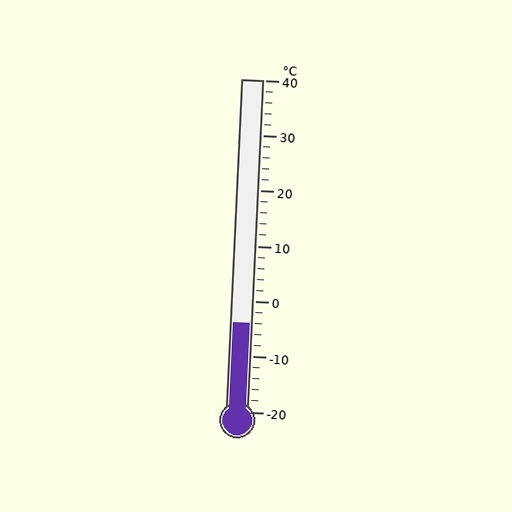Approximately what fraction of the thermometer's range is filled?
The thermometer is filled to approximately 25% of its range.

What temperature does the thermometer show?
The thermometer shows approximately -4°C.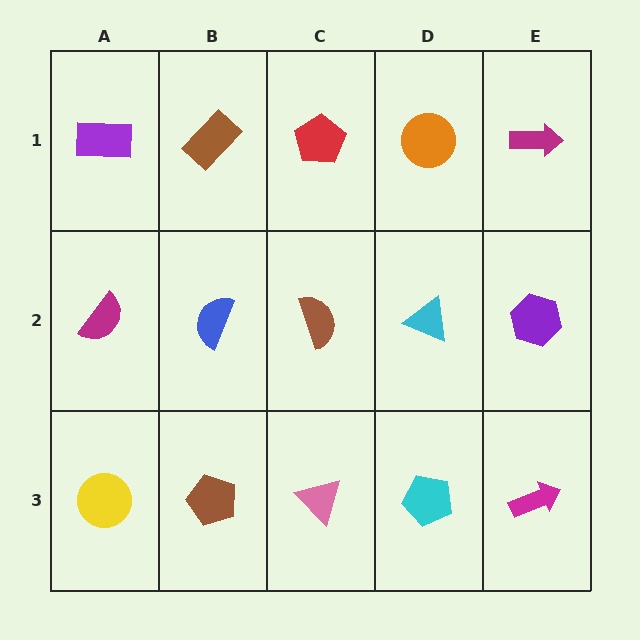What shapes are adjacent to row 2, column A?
A purple rectangle (row 1, column A), a yellow circle (row 3, column A), a blue semicircle (row 2, column B).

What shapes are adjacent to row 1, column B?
A blue semicircle (row 2, column B), a purple rectangle (row 1, column A), a red pentagon (row 1, column C).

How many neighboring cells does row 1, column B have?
3.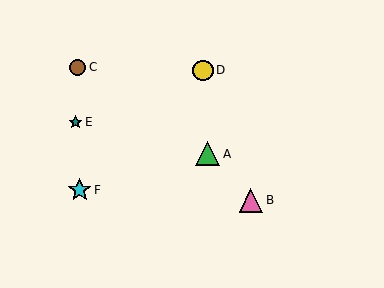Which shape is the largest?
The green triangle (labeled A) is the largest.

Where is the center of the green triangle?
The center of the green triangle is at (207, 154).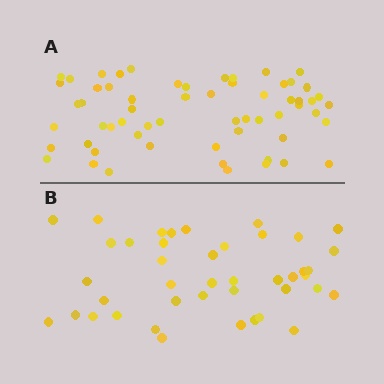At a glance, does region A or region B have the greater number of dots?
Region A (the top region) has more dots.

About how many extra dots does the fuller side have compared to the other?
Region A has approximately 20 more dots than region B.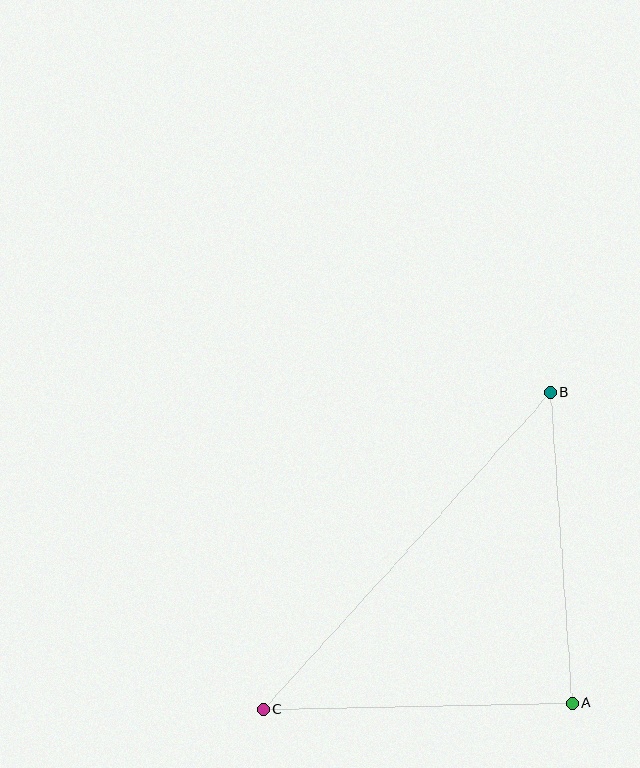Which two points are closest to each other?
Points A and C are closest to each other.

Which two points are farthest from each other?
Points B and C are farthest from each other.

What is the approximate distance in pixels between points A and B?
The distance between A and B is approximately 311 pixels.